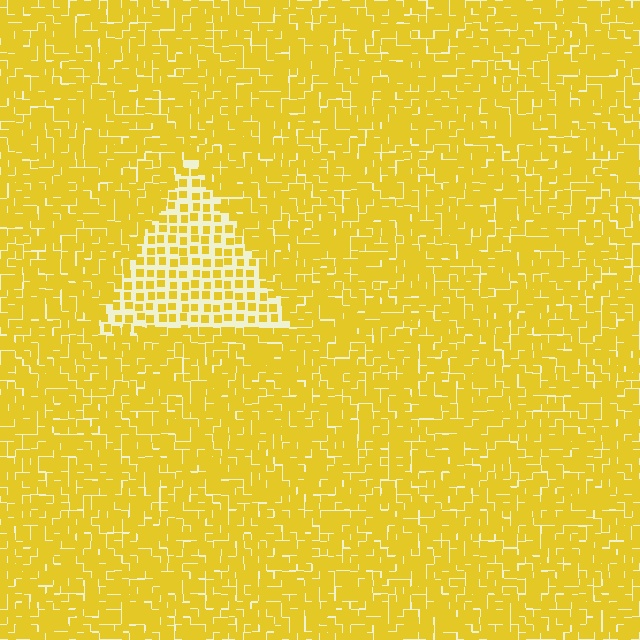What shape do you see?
I see a triangle.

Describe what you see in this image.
The image contains small yellow elements arranged at two different densities. A triangle-shaped region is visible where the elements are less densely packed than the surrounding area.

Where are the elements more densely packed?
The elements are more densely packed outside the triangle boundary.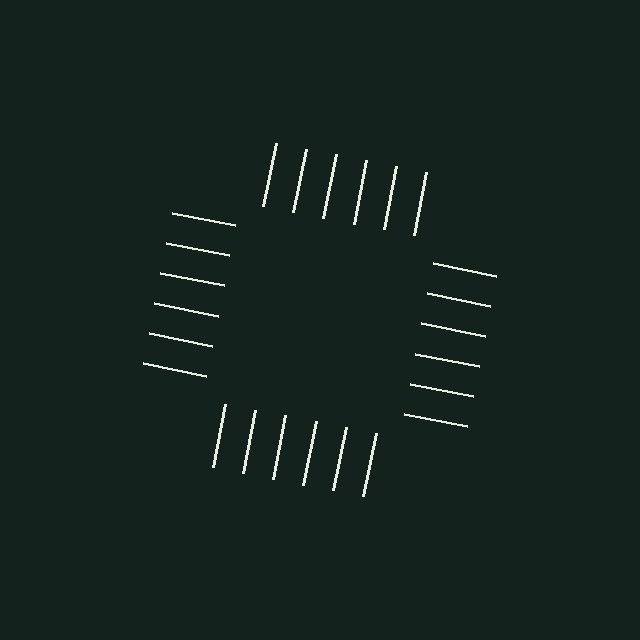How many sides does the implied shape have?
4 sides — the line-ends trace a square.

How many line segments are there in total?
24 — 6 along each of the 4 edges.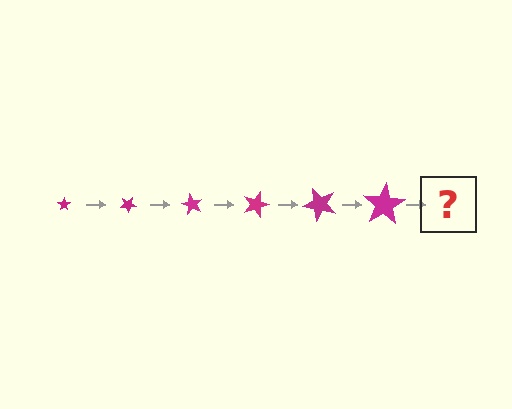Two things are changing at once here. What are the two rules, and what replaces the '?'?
The two rules are that the star grows larger each step and it rotates 30 degrees each step. The '?' should be a star, larger than the previous one and rotated 180 degrees from the start.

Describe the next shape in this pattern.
It should be a star, larger than the previous one and rotated 180 degrees from the start.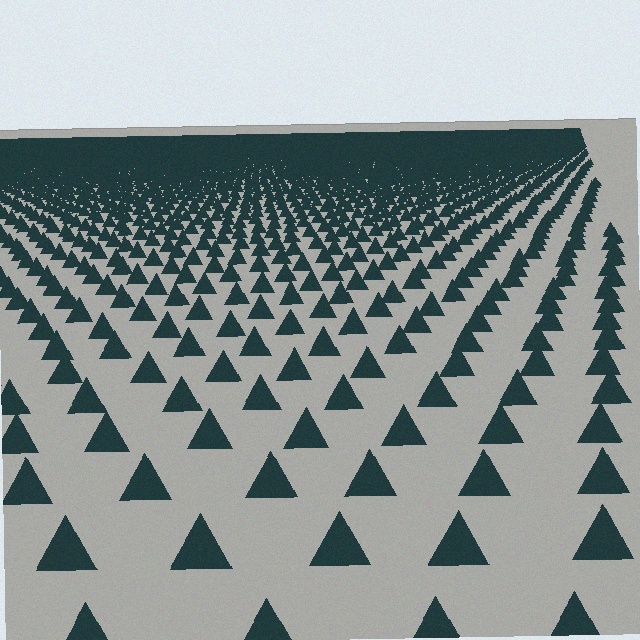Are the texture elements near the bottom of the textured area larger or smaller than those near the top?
Larger. Near the bottom, elements are closer to the viewer and appear at a bigger on-screen size.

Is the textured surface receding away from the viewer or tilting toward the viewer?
The surface is receding away from the viewer. Texture elements get smaller and denser toward the top.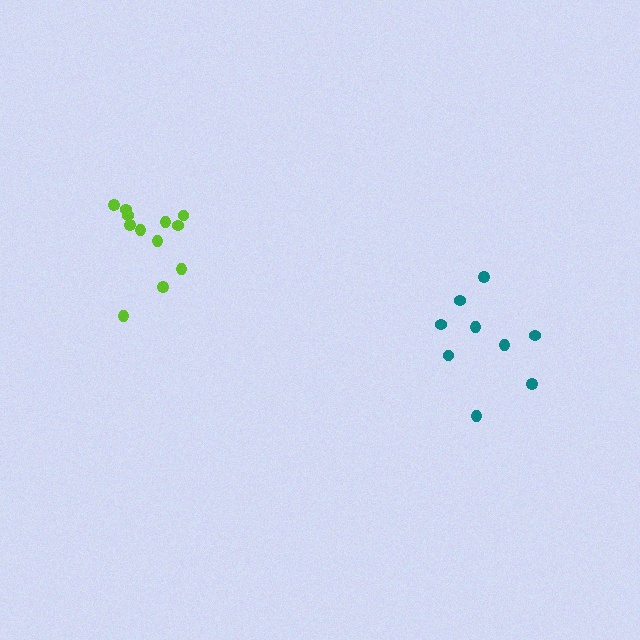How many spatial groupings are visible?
There are 2 spatial groupings.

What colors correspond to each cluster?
The clusters are colored: lime, teal.